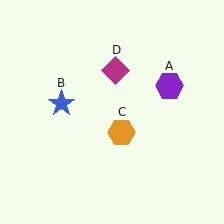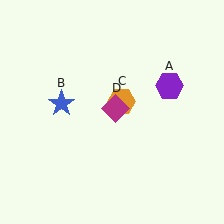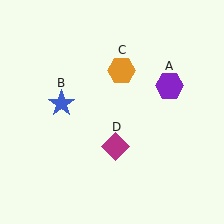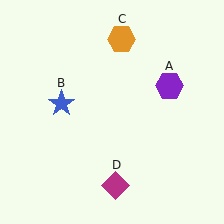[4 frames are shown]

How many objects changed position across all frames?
2 objects changed position: orange hexagon (object C), magenta diamond (object D).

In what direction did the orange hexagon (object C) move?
The orange hexagon (object C) moved up.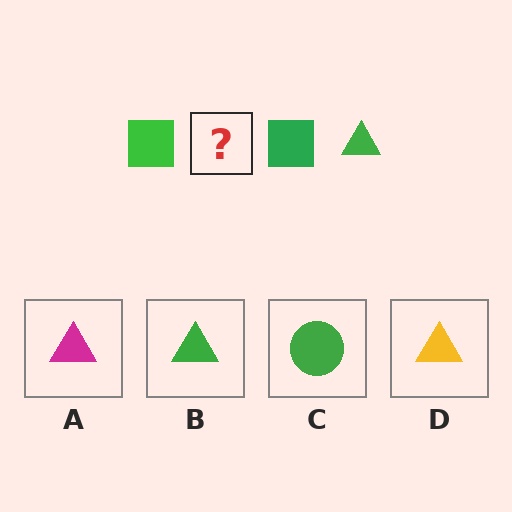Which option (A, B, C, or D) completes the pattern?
B.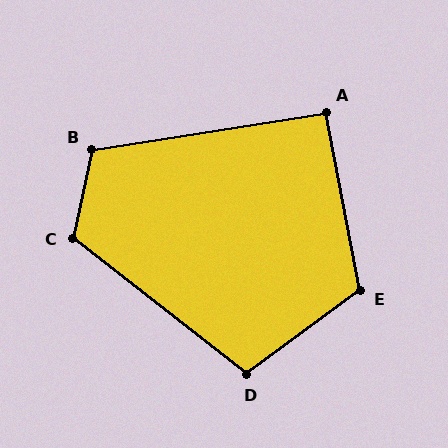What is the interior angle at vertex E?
Approximately 116 degrees (obtuse).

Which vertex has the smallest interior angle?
A, at approximately 92 degrees.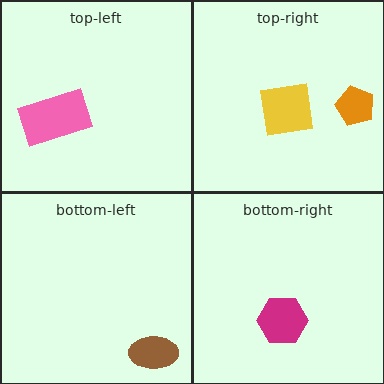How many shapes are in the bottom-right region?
1.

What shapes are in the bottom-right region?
The magenta hexagon.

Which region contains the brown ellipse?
The bottom-left region.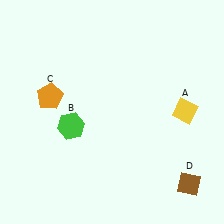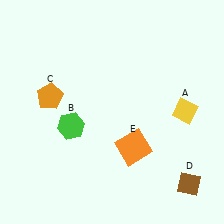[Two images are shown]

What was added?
An orange square (E) was added in Image 2.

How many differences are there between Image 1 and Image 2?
There is 1 difference between the two images.